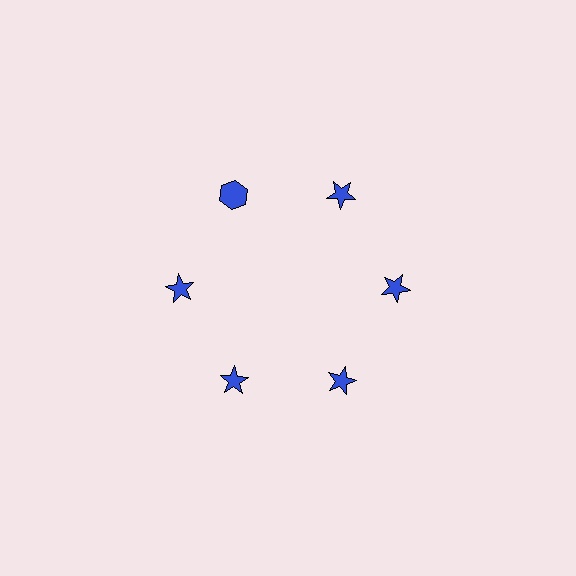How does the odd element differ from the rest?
It has a different shape: hexagon instead of star.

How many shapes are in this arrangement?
There are 6 shapes arranged in a ring pattern.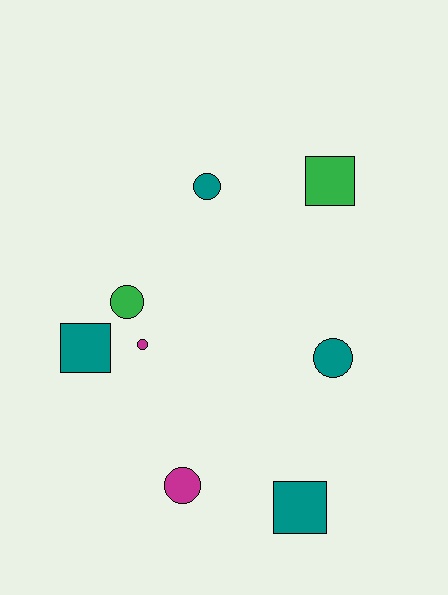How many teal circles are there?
There are 2 teal circles.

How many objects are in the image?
There are 8 objects.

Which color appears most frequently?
Teal, with 4 objects.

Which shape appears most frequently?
Circle, with 5 objects.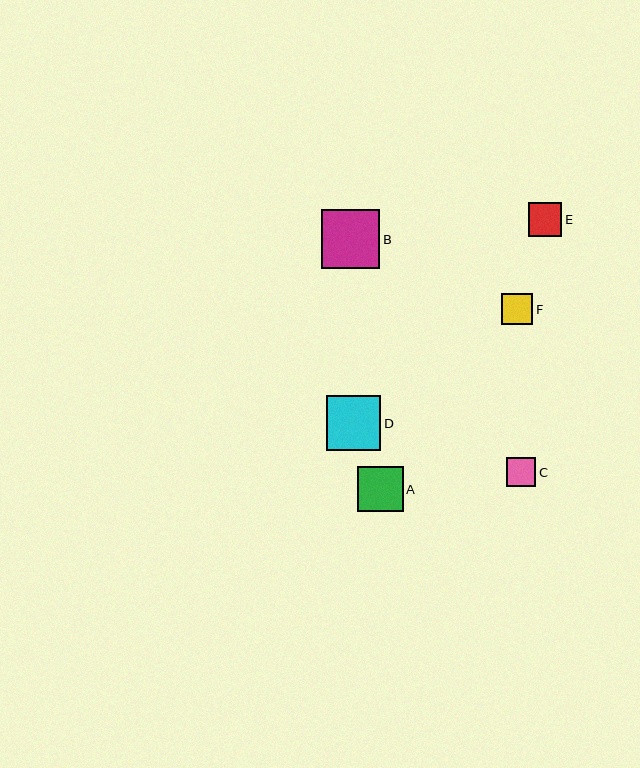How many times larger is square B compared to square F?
Square B is approximately 1.9 times the size of square F.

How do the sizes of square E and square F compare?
Square E and square F are approximately the same size.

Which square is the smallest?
Square C is the smallest with a size of approximately 29 pixels.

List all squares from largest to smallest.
From largest to smallest: B, D, A, E, F, C.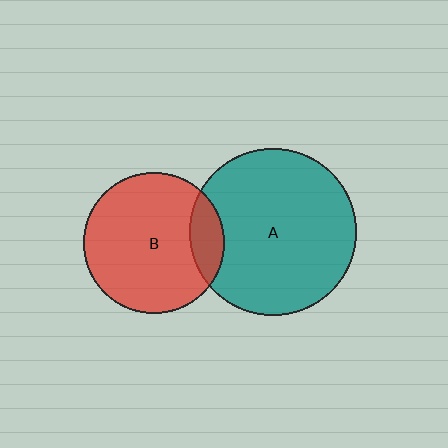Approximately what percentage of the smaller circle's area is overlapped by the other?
Approximately 15%.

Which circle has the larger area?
Circle A (teal).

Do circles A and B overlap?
Yes.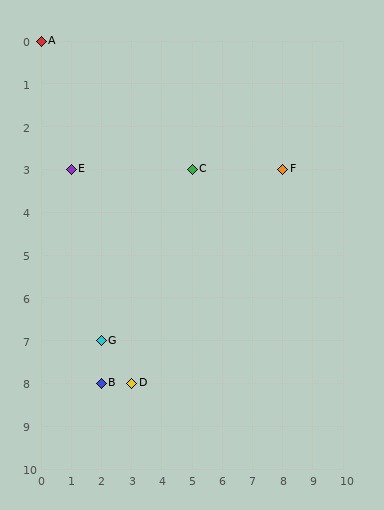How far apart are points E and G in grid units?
Points E and G are 1 column and 4 rows apart (about 4.1 grid units diagonally).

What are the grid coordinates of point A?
Point A is at grid coordinates (0, 0).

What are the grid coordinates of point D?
Point D is at grid coordinates (3, 8).